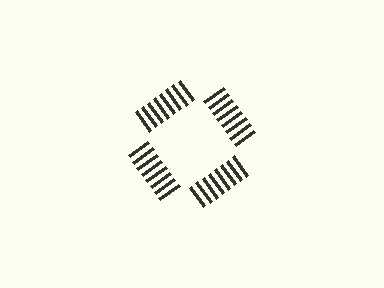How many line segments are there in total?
32 — 8 along each of the 4 edges.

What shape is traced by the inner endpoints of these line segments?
An illusory square — the line segments terminate on its edges but no continuous stroke is drawn.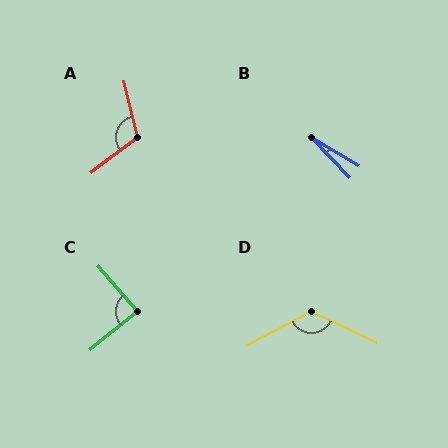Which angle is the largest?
D, at approximately 126 degrees.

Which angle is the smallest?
B, at approximately 16 degrees.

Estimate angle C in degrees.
Approximately 88 degrees.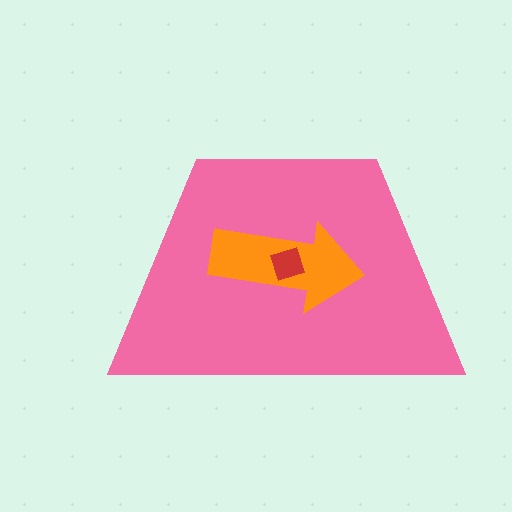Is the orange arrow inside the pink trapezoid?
Yes.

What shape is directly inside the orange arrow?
The red diamond.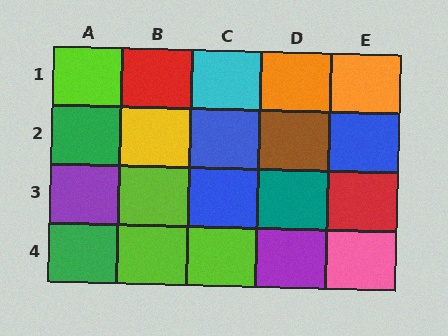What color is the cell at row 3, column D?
Teal.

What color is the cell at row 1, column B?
Red.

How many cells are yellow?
1 cell is yellow.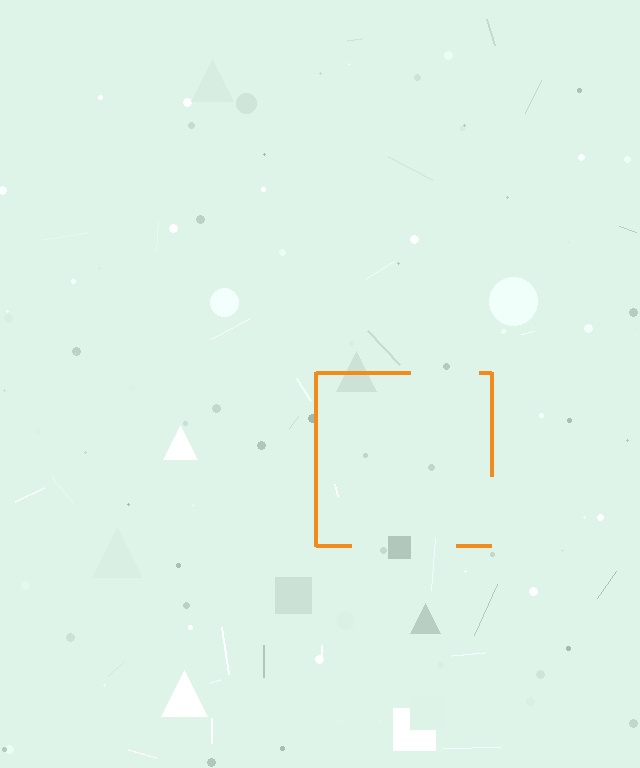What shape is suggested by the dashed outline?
The dashed outline suggests a square.